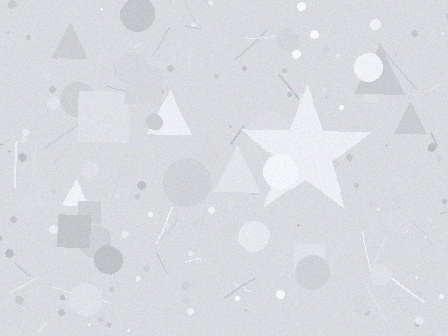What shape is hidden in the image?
A star is hidden in the image.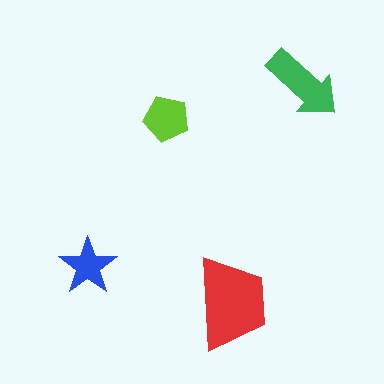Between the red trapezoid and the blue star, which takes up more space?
The red trapezoid.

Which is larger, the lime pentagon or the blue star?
The lime pentagon.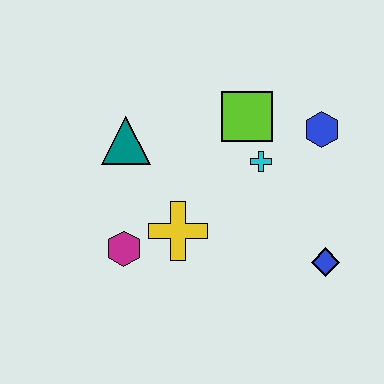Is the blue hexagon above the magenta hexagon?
Yes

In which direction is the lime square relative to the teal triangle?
The lime square is to the right of the teal triangle.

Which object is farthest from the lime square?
The magenta hexagon is farthest from the lime square.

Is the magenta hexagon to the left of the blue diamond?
Yes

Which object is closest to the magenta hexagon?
The yellow cross is closest to the magenta hexagon.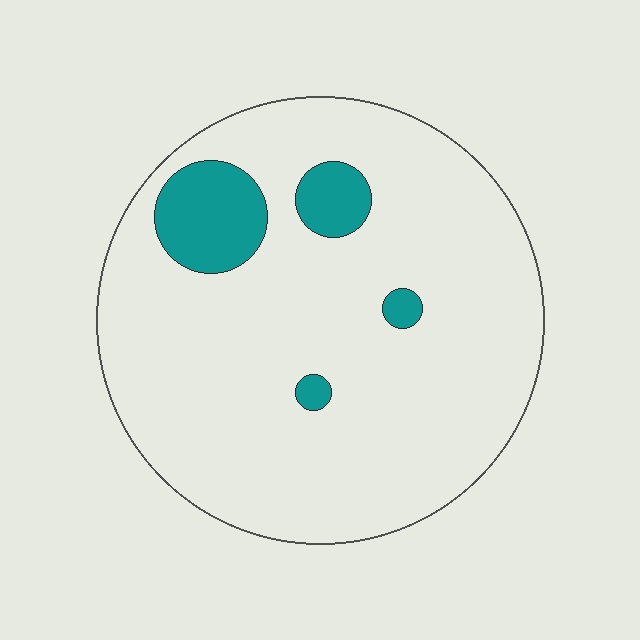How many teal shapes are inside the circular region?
4.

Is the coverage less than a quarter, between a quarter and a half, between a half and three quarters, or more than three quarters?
Less than a quarter.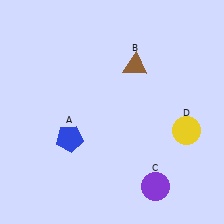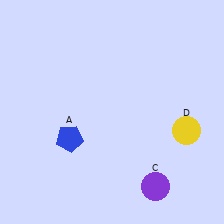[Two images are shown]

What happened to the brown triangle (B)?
The brown triangle (B) was removed in Image 2. It was in the top-right area of Image 1.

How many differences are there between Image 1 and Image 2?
There is 1 difference between the two images.